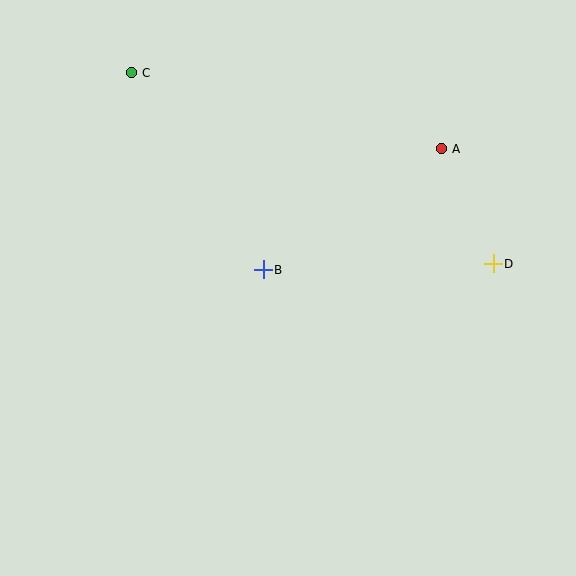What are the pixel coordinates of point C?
Point C is at (131, 73).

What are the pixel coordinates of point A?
Point A is at (441, 149).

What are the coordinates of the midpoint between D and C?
The midpoint between D and C is at (312, 168).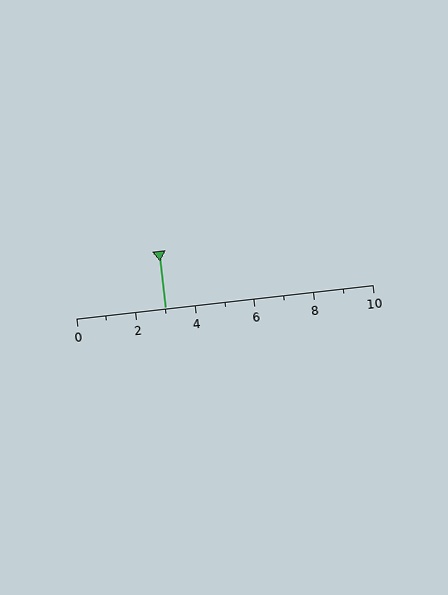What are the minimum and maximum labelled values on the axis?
The axis runs from 0 to 10.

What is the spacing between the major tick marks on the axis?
The major ticks are spaced 2 apart.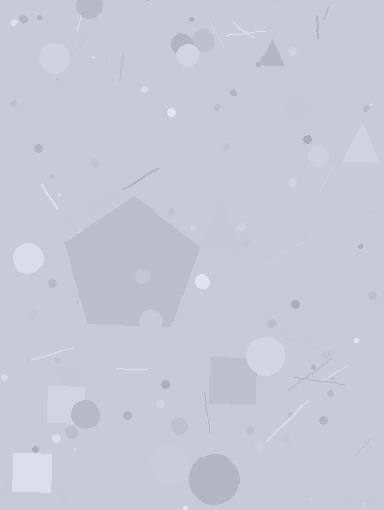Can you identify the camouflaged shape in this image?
The camouflaged shape is a pentagon.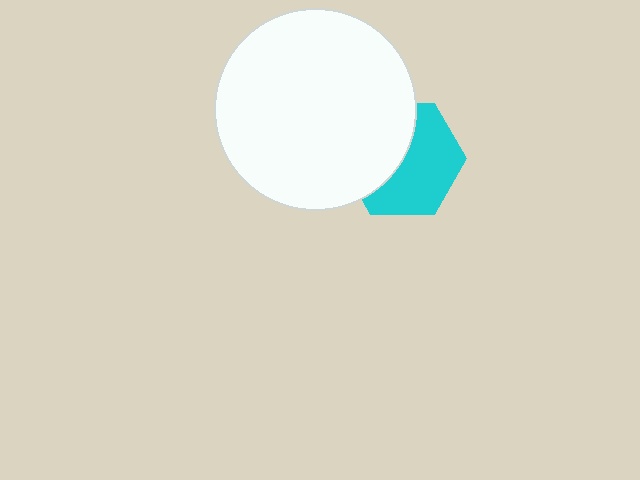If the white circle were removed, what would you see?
You would see the complete cyan hexagon.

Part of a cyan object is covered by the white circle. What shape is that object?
It is a hexagon.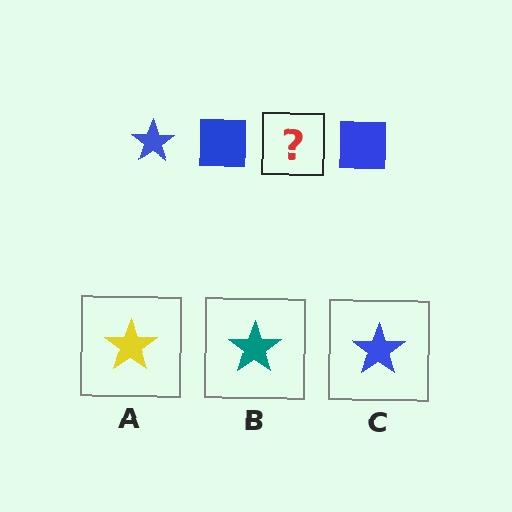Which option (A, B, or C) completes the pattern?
C.